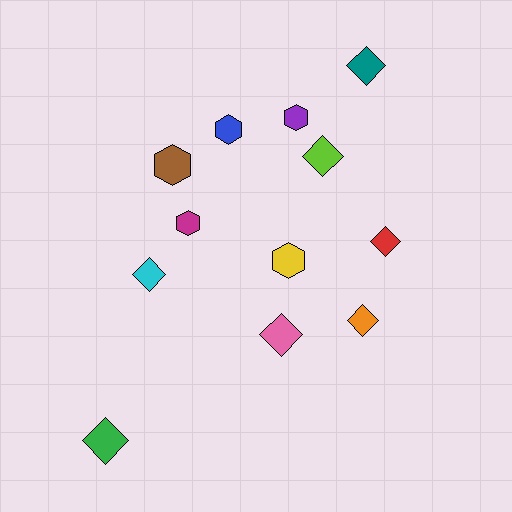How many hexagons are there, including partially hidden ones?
There are 5 hexagons.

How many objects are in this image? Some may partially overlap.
There are 12 objects.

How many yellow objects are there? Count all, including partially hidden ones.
There is 1 yellow object.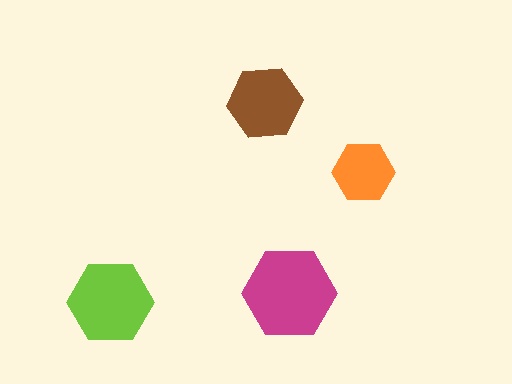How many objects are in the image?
There are 4 objects in the image.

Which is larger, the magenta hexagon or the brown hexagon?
The magenta one.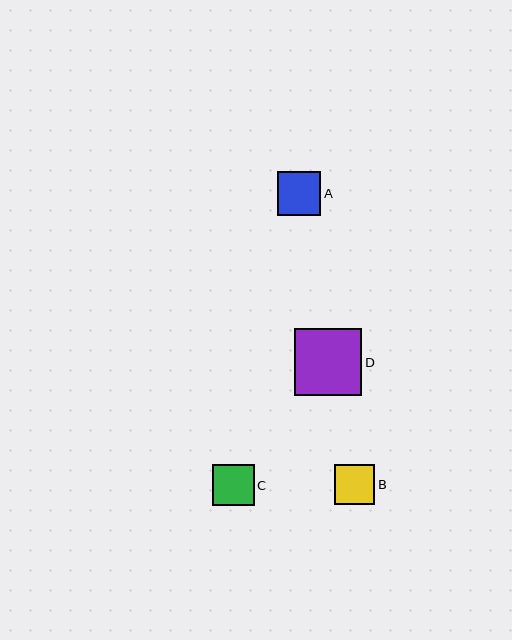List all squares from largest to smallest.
From largest to smallest: D, A, C, B.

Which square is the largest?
Square D is the largest with a size of approximately 68 pixels.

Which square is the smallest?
Square B is the smallest with a size of approximately 40 pixels.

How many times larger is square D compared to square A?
Square D is approximately 1.6 times the size of square A.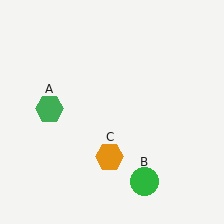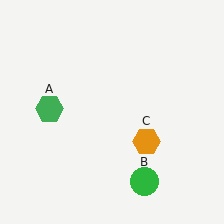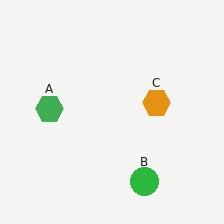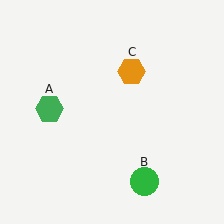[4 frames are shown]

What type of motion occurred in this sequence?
The orange hexagon (object C) rotated counterclockwise around the center of the scene.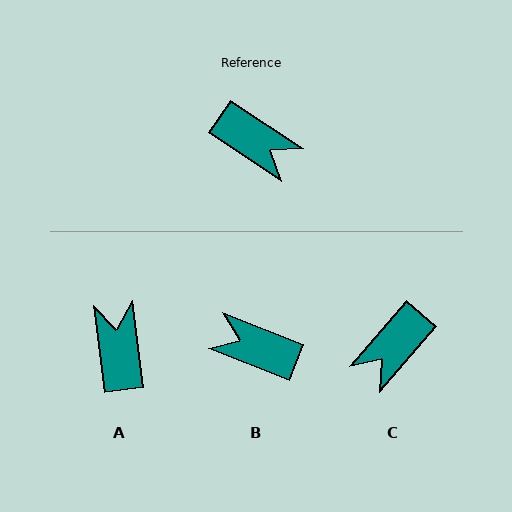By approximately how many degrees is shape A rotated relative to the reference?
Approximately 131 degrees counter-clockwise.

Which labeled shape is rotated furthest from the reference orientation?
B, about 168 degrees away.